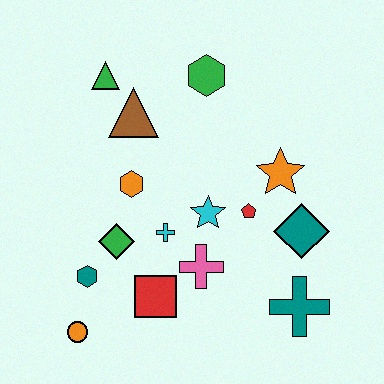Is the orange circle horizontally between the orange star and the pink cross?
No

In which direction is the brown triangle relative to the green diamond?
The brown triangle is above the green diamond.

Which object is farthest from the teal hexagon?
The green hexagon is farthest from the teal hexagon.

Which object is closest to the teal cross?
The teal diamond is closest to the teal cross.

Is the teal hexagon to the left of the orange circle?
No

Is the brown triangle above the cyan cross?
Yes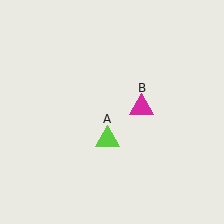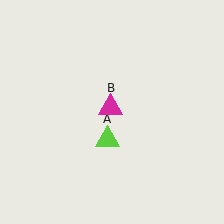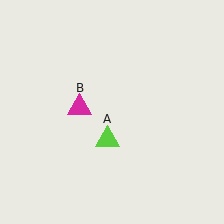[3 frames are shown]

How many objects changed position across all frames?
1 object changed position: magenta triangle (object B).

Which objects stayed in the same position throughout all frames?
Lime triangle (object A) remained stationary.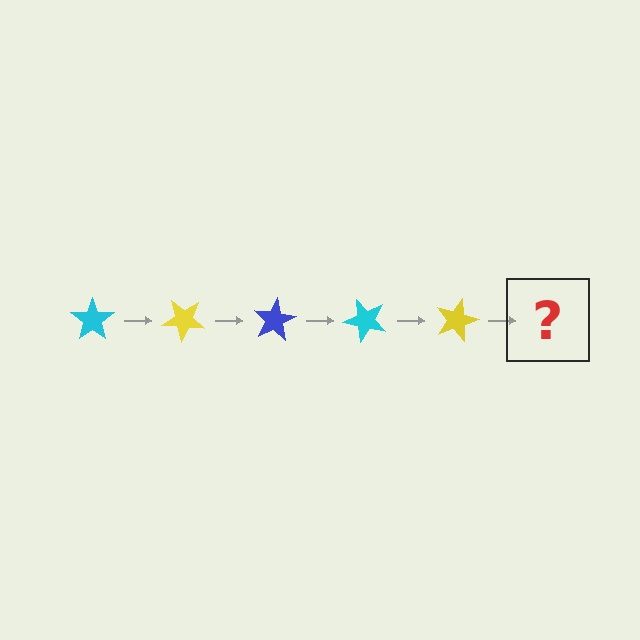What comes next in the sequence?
The next element should be a blue star, rotated 200 degrees from the start.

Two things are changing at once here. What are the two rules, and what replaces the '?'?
The two rules are that it rotates 40 degrees each step and the color cycles through cyan, yellow, and blue. The '?' should be a blue star, rotated 200 degrees from the start.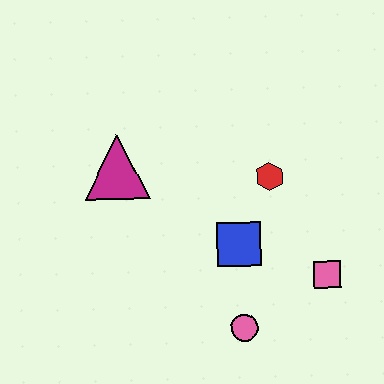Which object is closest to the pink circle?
The blue square is closest to the pink circle.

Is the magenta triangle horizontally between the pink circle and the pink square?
No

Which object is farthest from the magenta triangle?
The pink square is farthest from the magenta triangle.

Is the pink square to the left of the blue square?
No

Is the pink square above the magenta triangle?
No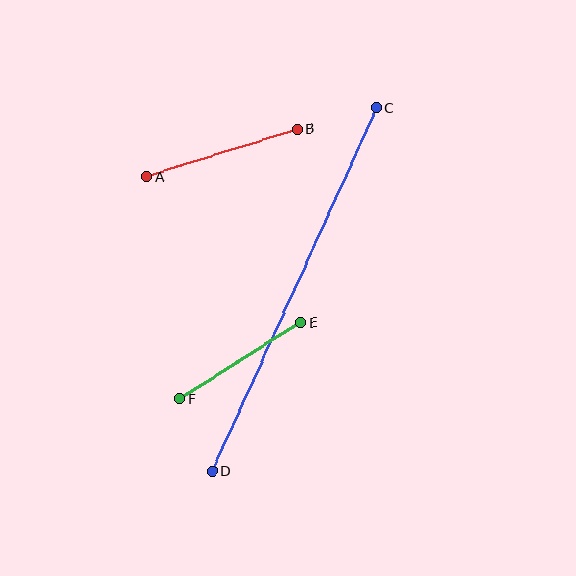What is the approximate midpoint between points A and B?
The midpoint is at approximately (222, 153) pixels.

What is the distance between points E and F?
The distance is approximately 143 pixels.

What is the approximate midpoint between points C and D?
The midpoint is at approximately (294, 289) pixels.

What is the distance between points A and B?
The distance is approximately 158 pixels.